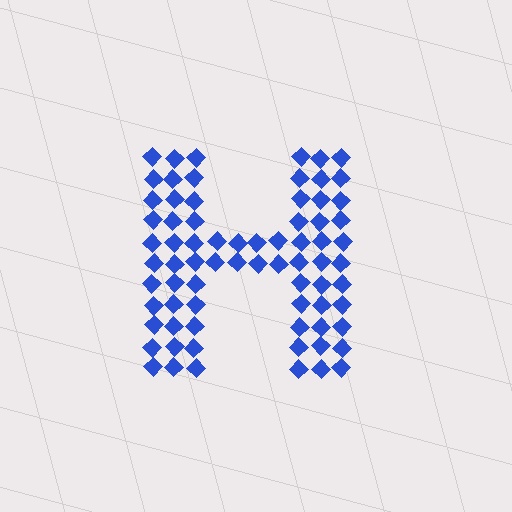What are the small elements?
The small elements are diamonds.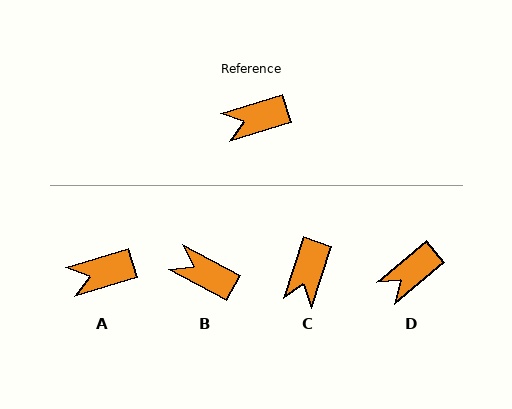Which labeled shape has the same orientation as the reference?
A.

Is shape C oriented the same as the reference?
No, it is off by about 55 degrees.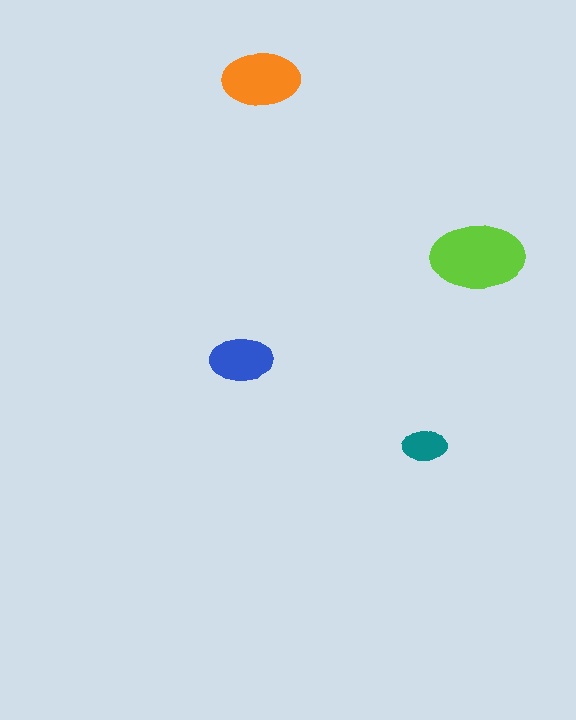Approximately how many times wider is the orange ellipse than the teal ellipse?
About 2 times wider.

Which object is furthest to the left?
The blue ellipse is leftmost.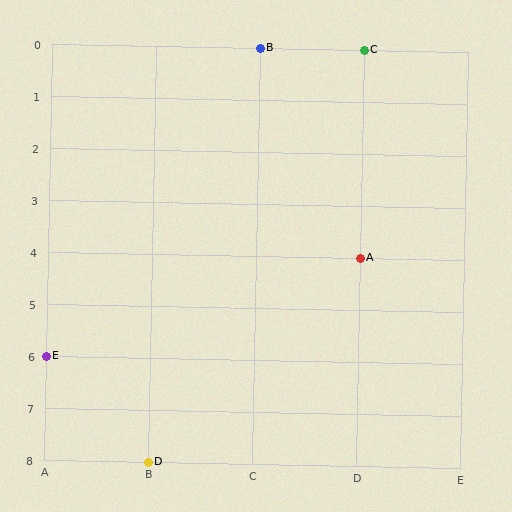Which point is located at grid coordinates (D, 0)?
Point C is at (D, 0).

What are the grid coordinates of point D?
Point D is at grid coordinates (B, 8).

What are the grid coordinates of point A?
Point A is at grid coordinates (D, 4).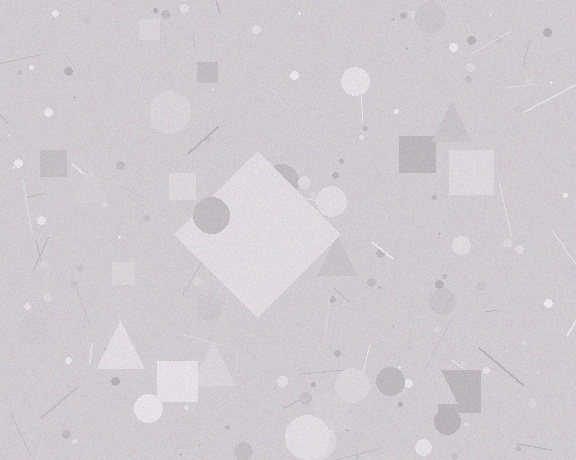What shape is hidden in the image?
A diamond is hidden in the image.